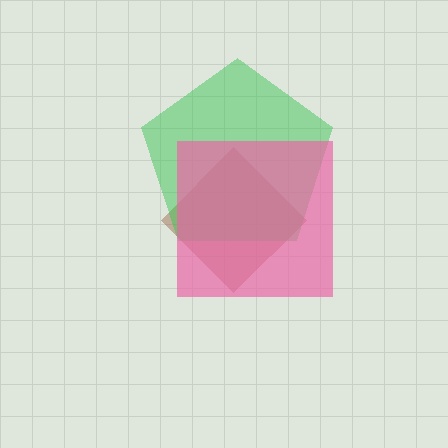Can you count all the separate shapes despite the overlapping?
Yes, there are 3 separate shapes.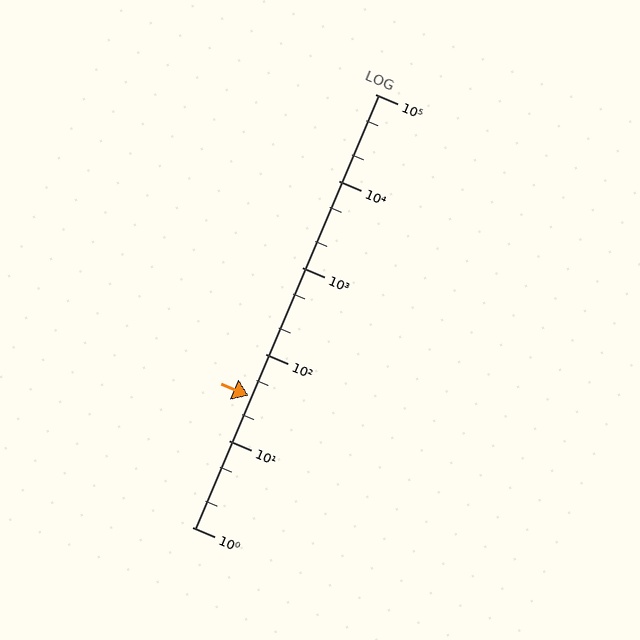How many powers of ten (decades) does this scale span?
The scale spans 5 decades, from 1 to 100000.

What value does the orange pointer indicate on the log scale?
The pointer indicates approximately 33.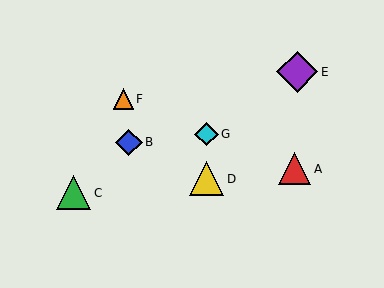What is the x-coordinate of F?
Object F is at x≈123.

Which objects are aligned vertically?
Objects D, G are aligned vertically.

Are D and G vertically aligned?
Yes, both are at x≈207.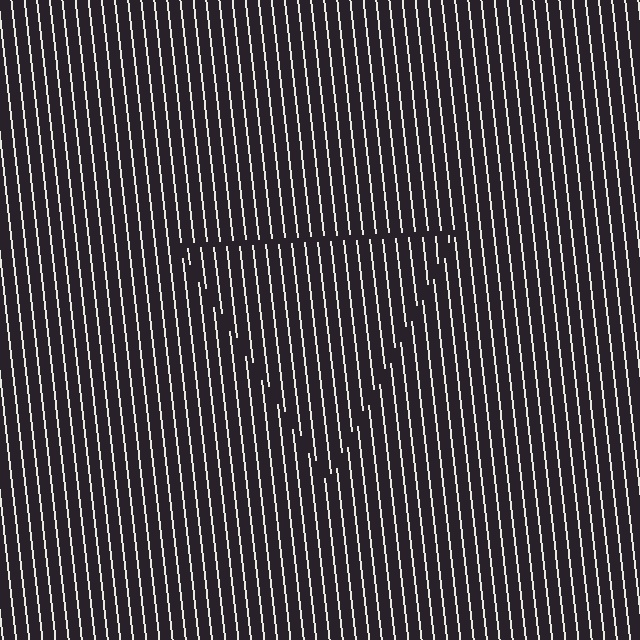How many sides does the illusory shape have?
3 sides — the line-ends trace a triangle.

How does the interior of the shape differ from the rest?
The interior of the shape contains the same grating, shifted by half a period — the contour is defined by the phase discontinuity where line-ends from the inner and outer gratings abut.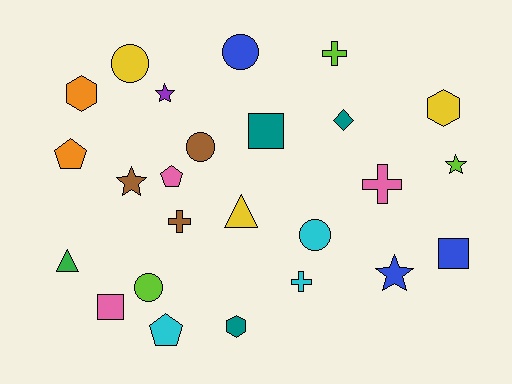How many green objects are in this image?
There is 1 green object.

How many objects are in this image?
There are 25 objects.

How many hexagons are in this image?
There are 3 hexagons.